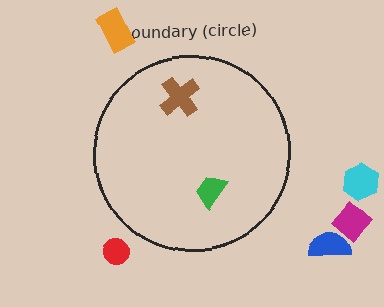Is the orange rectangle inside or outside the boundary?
Outside.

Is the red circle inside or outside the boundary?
Outside.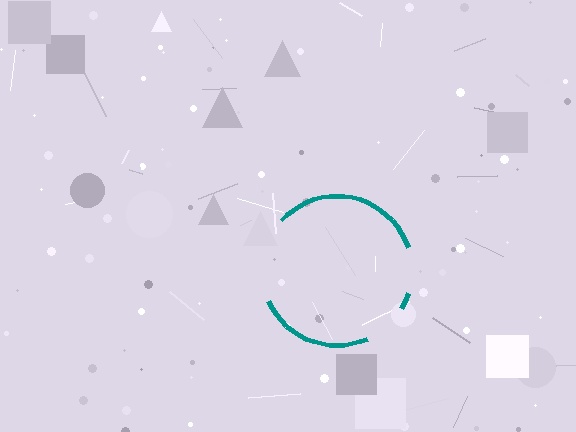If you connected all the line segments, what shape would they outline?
They would outline a circle.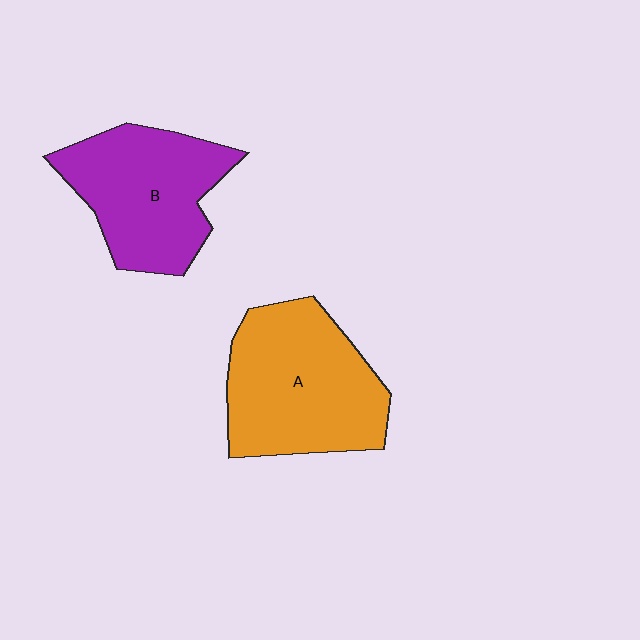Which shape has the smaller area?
Shape B (purple).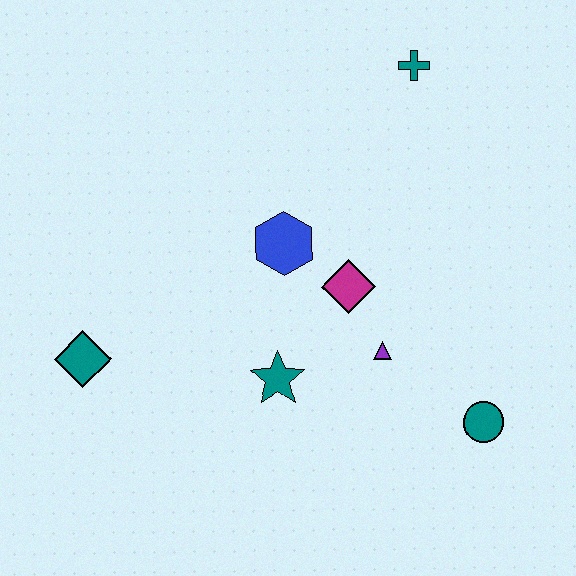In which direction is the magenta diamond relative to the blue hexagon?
The magenta diamond is to the right of the blue hexagon.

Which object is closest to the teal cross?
The blue hexagon is closest to the teal cross.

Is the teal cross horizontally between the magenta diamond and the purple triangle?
No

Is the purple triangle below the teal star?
No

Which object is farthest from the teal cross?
The teal diamond is farthest from the teal cross.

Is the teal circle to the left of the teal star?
No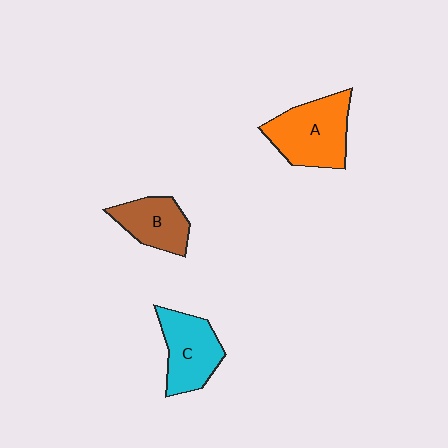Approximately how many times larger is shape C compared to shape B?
Approximately 1.2 times.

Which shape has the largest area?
Shape A (orange).